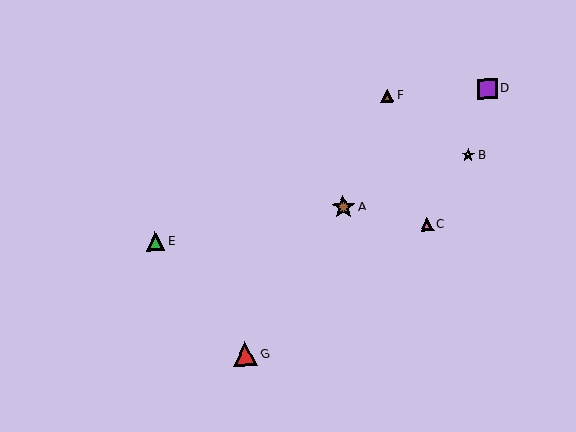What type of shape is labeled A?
Shape A is a brown star.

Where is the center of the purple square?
The center of the purple square is at (487, 89).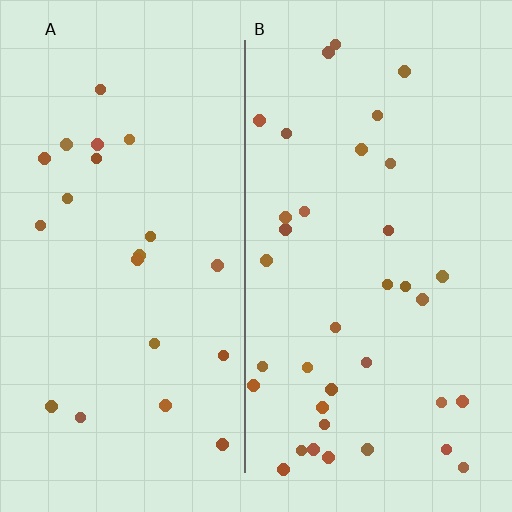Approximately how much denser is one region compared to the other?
Approximately 1.7× — region B over region A.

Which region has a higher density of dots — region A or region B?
B (the right).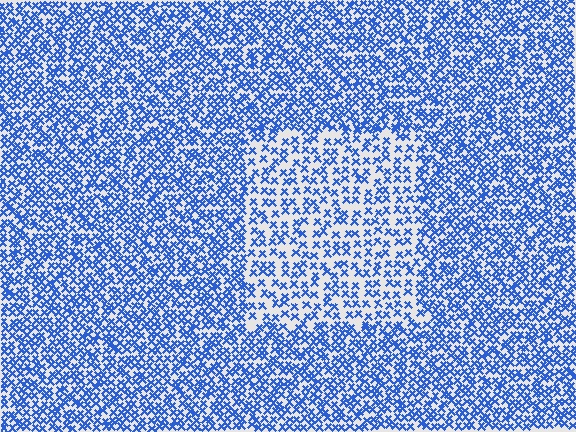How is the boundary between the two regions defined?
The boundary is defined by a change in element density (approximately 1.8x ratio). All elements are the same color, size, and shape.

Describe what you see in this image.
The image contains small blue elements arranged at two different densities. A rectangle-shaped region is visible where the elements are less densely packed than the surrounding area.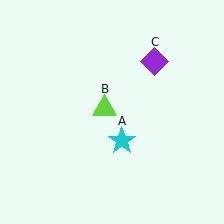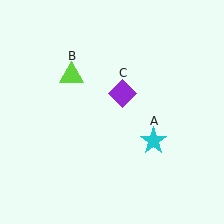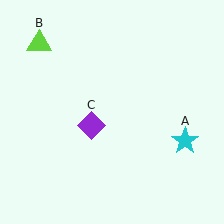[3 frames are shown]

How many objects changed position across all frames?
3 objects changed position: cyan star (object A), lime triangle (object B), purple diamond (object C).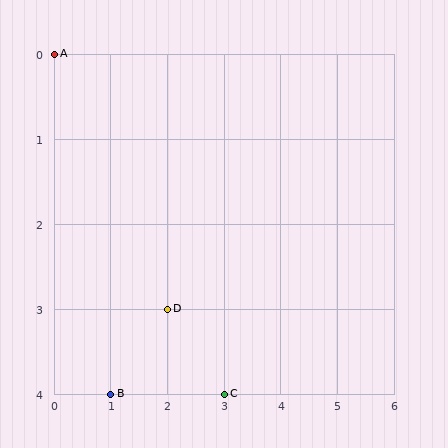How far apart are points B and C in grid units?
Points B and C are 2 columns apart.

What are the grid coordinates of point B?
Point B is at grid coordinates (1, 4).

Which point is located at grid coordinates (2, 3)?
Point D is at (2, 3).